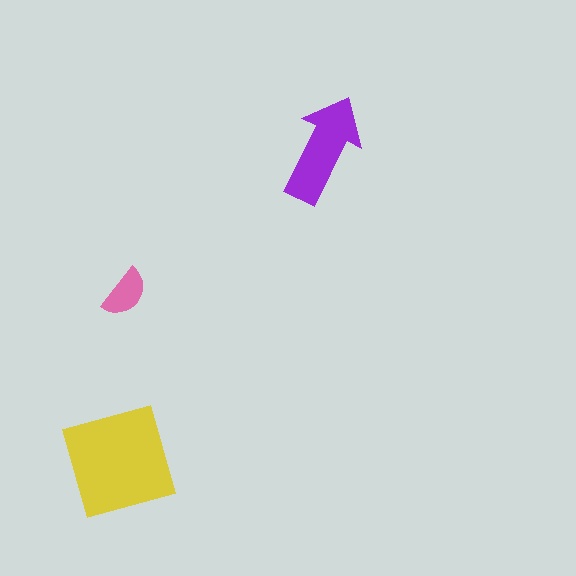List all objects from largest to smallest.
The yellow square, the purple arrow, the pink semicircle.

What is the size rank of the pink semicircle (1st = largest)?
3rd.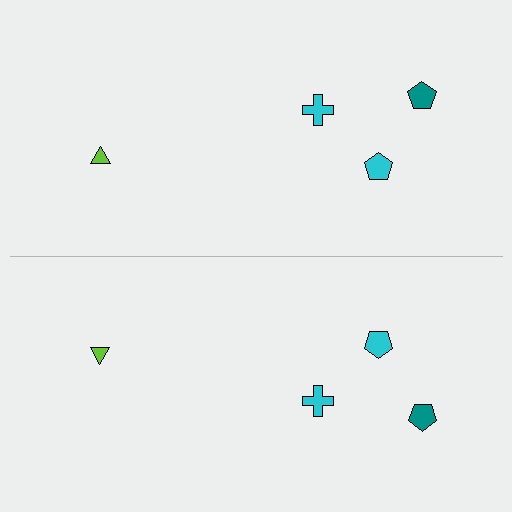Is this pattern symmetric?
Yes, this pattern has bilateral (reflection) symmetry.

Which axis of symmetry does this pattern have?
The pattern has a horizontal axis of symmetry running through the center of the image.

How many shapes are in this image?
There are 8 shapes in this image.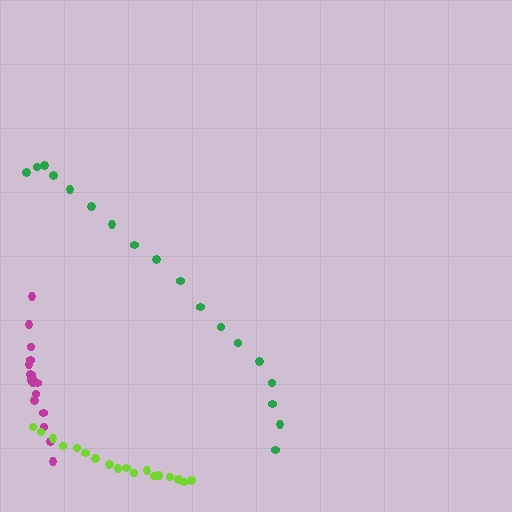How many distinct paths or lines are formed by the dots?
There are 3 distinct paths.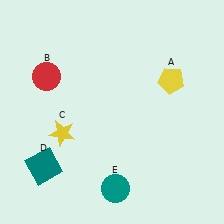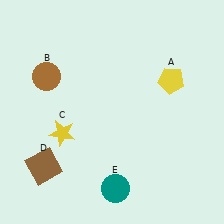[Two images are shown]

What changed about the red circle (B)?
In Image 1, B is red. In Image 2, it changed to brown.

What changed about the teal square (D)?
In Image 1, D is teal. In Image 2, it changed to brown.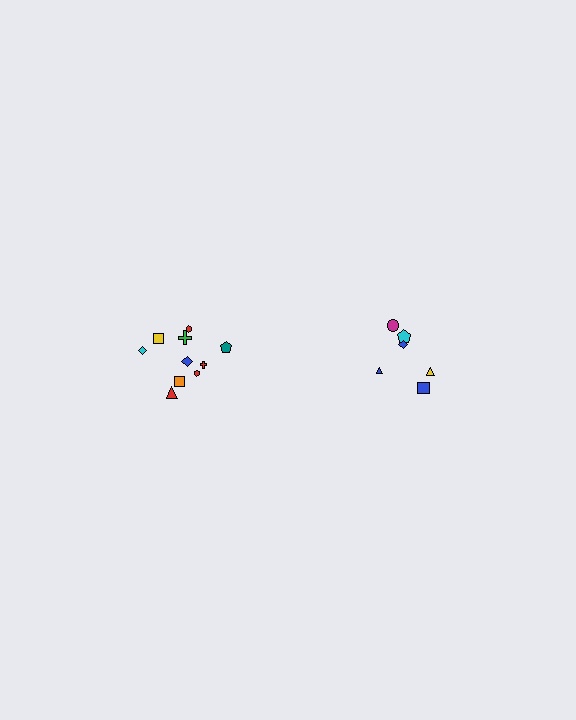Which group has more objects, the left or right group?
The left group.